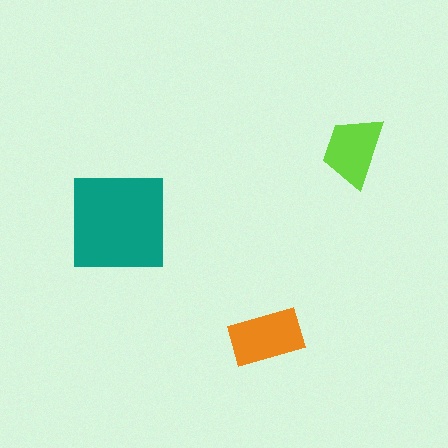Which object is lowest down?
The orange rectangle is bottommost.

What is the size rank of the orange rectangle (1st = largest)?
2nd.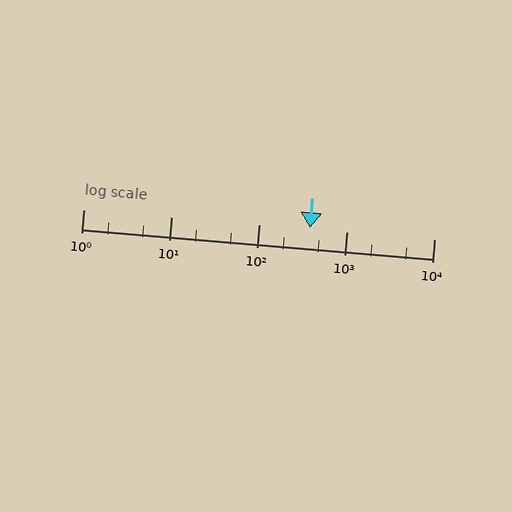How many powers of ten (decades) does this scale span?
The scale spans 4 decades, from 1 to 10000.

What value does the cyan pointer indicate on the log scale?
The pointer indicates approximately 380.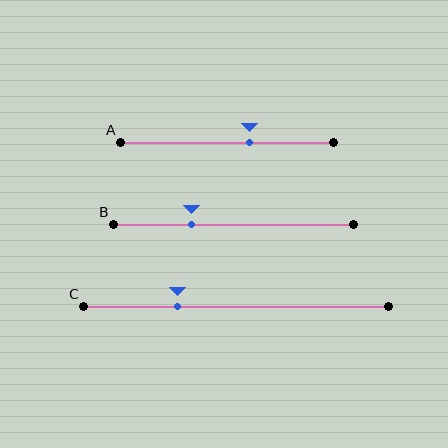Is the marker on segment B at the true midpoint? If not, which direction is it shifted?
No, the marker on segment B is shifted to the left by about 18% of the segment length.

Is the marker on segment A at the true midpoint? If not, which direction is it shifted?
No, the marker on segment A is shifted to the right by about 10% of the segment length.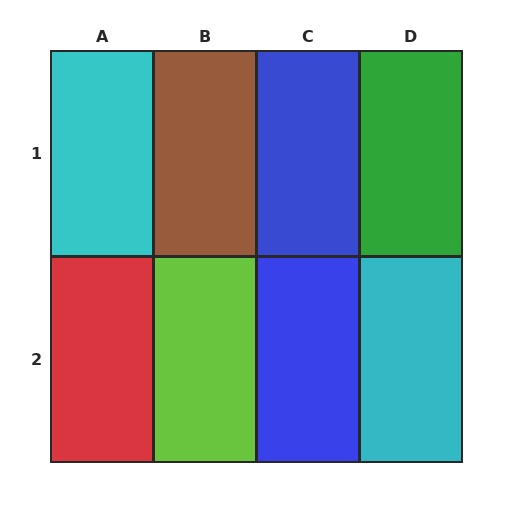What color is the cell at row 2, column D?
Cyan.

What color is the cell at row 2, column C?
Blue.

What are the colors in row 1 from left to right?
Cyan, brown, blue, green.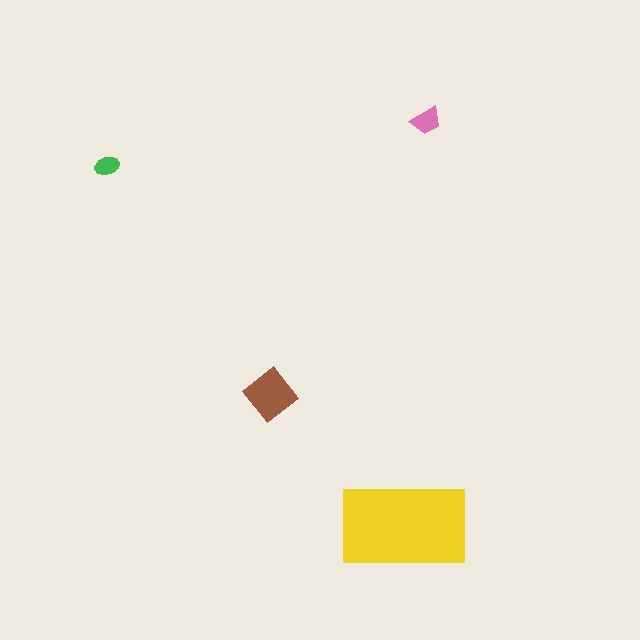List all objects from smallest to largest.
The green ellipse, the pink trapezoid, the brown diamond, the yellow rectangle.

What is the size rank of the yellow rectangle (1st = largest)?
1st.